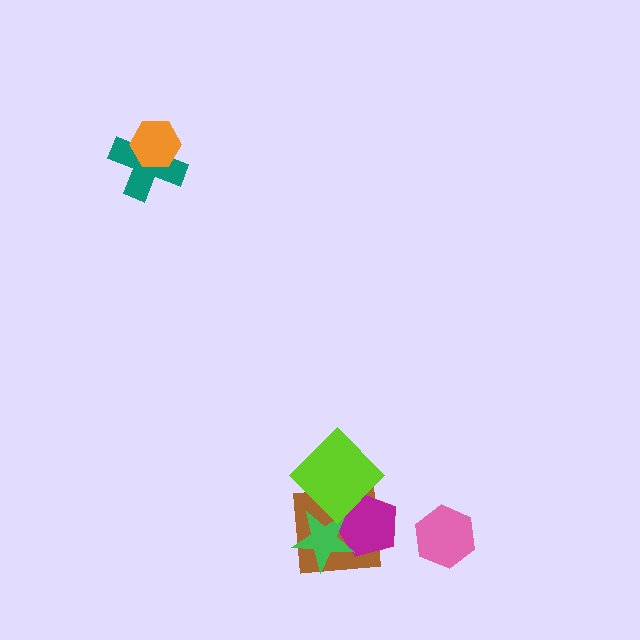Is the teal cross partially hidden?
Yes, it is partially covered by another shape.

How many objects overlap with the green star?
3 objects overlap with the green star.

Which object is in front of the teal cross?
The orange hexagon is in front of the teal cross.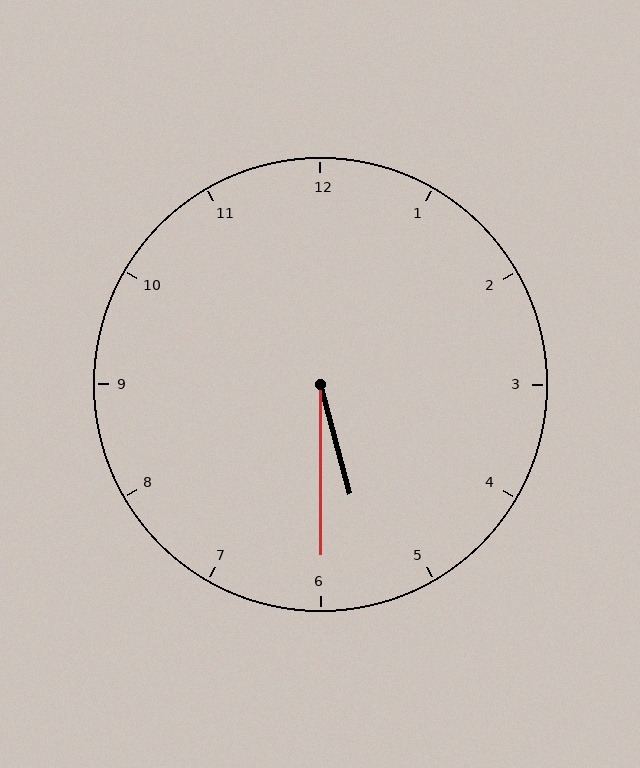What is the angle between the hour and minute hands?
Approximately 15 degrees.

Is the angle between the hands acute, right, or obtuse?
It is acute.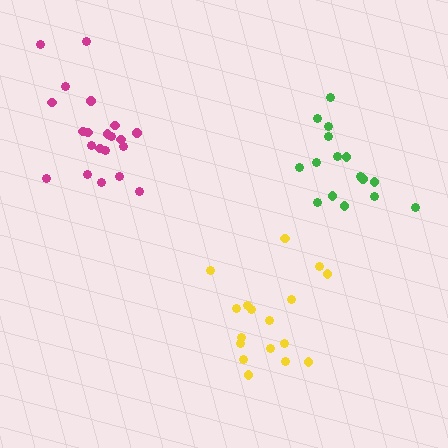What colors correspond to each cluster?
The clusters are colored: magenta, yellow, green.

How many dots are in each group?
Group 1: 21 dots, Group 2: 17 dots, Group 3: 16 dots (54 total).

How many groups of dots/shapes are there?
There are 3 groups.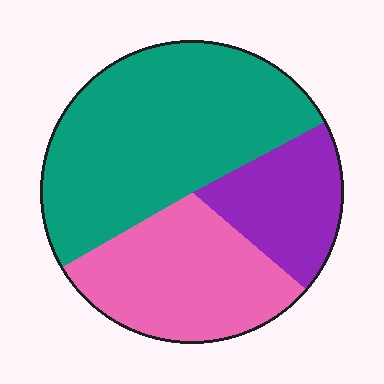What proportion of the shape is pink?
Pink covers around 30% of the shape.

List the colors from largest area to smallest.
From largest to smallest: teal, pink, purple.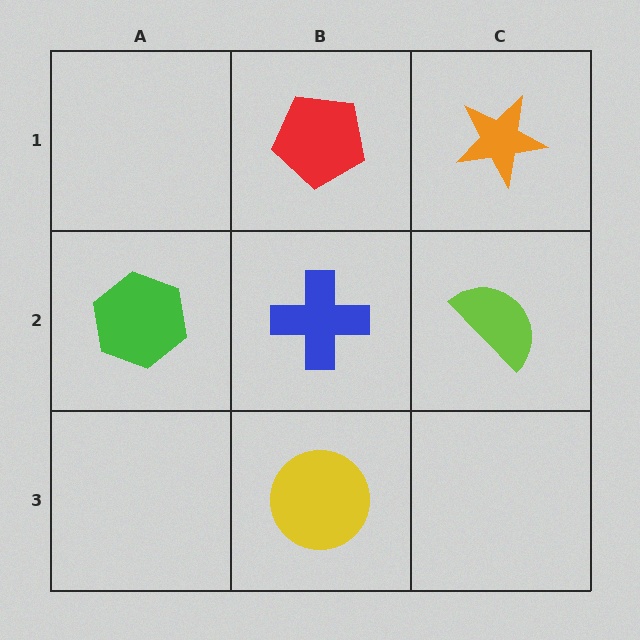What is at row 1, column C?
An orange star.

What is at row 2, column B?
A blue cross.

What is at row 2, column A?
A green hexagon.